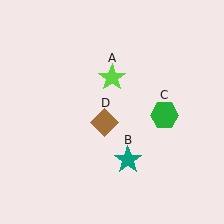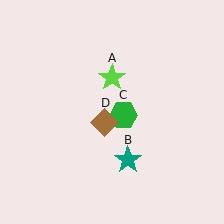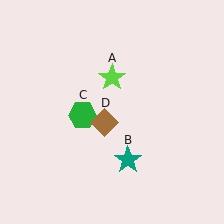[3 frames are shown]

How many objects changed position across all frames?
1 object changed position: green hexagon (object C).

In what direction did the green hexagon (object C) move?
The green hexagon (object C) moved left.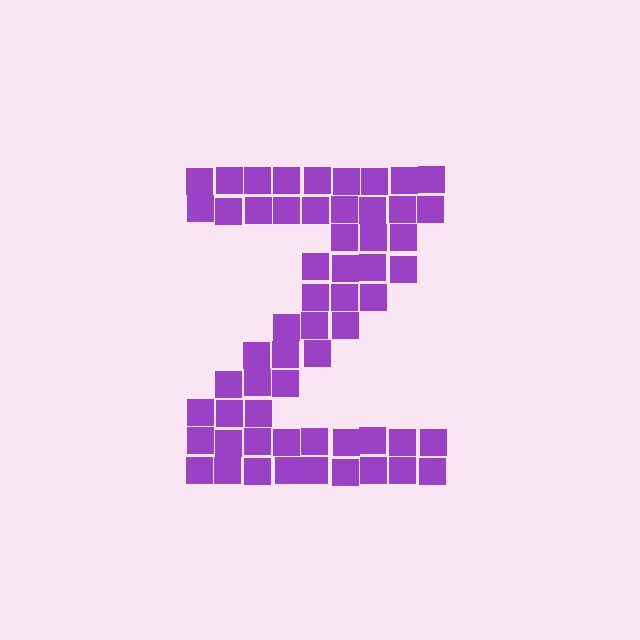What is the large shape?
The large shape is the letter Z.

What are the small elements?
The small elements are squares.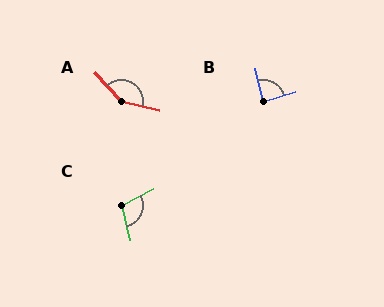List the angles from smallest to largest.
B (85°), C (104°), A (145°).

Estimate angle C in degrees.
Approximately 104 degrees.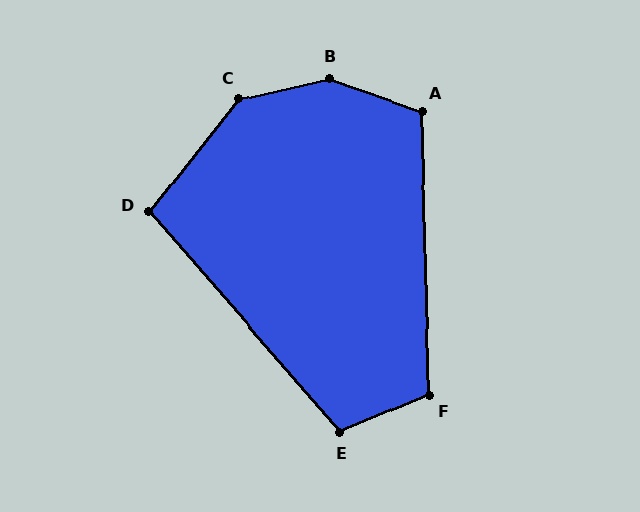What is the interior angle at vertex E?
Approximately 108 degrees (obtuse).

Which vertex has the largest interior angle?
B, at approximately 149 degrees.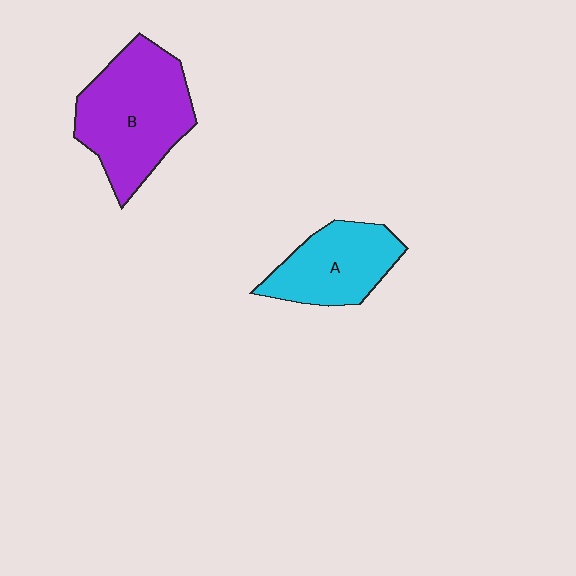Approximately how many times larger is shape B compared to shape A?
Approximately 1.5 times.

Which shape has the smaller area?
Shape A (cyan).